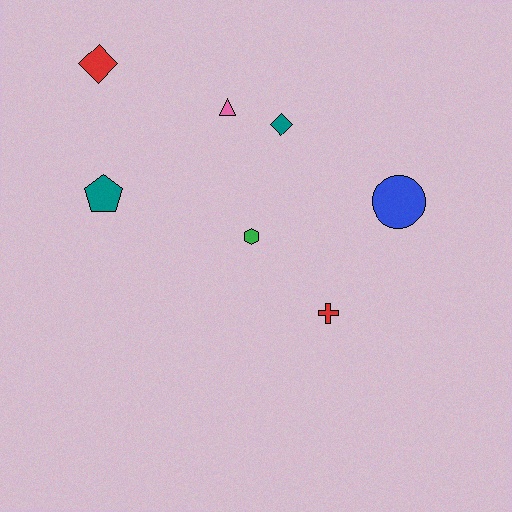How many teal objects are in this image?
There are 2 teal objects.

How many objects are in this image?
There are 7 objects.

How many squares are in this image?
There are no squares.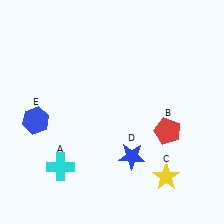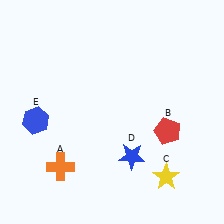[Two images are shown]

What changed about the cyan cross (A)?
In Image 1, A is cyan. In Image 2, it changed to orange.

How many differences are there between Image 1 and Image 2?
There is 1 difference between the two images.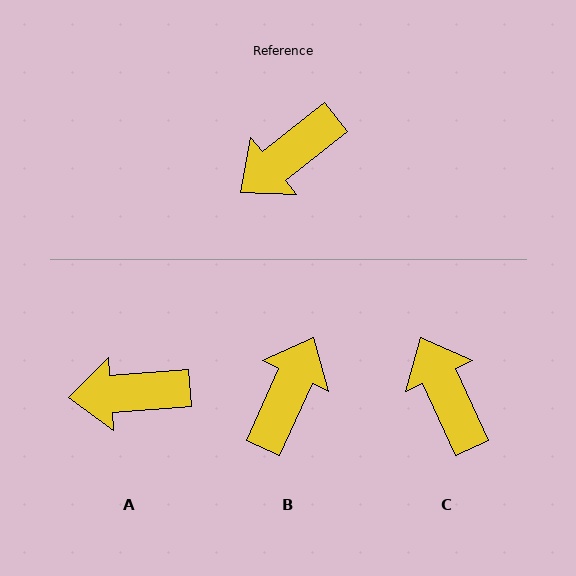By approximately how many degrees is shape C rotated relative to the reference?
Approximately 104 degrees clockwise.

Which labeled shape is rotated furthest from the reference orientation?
B, about 153 degrees away.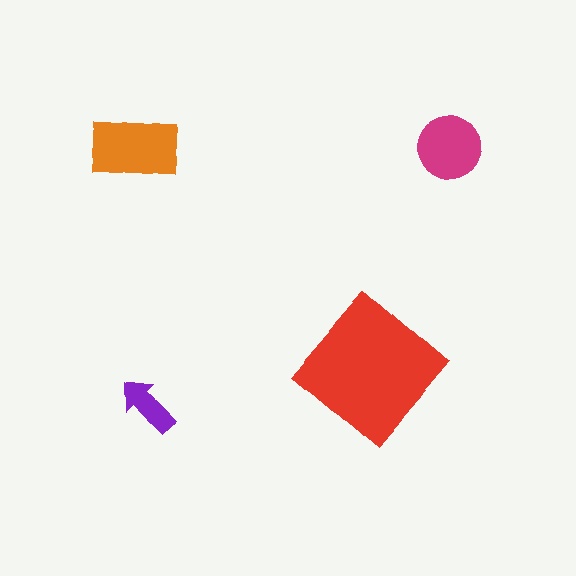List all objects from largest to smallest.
The red diamond, the orange rectangle, the magenta circle, the purple arrow.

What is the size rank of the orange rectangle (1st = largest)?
2nd.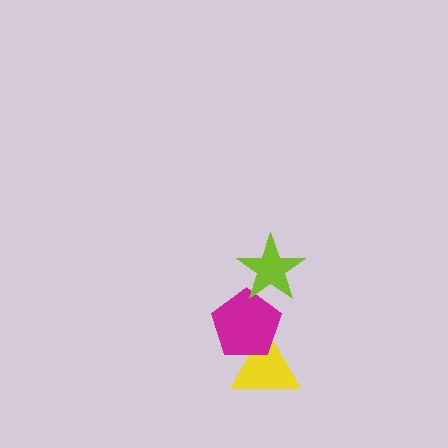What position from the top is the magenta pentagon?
The magenta pentagon is 2nd from the top.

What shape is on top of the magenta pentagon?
The lime star is on top of the magenta pentagon.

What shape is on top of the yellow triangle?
The magenta pentagon is on top of the yellow triangle.